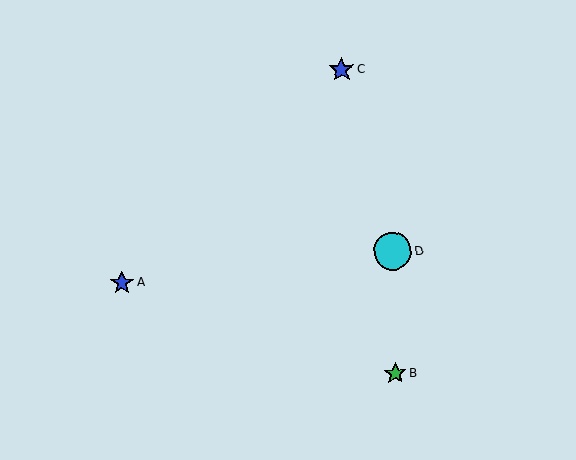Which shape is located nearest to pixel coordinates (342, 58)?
The blue star (labeled C) at (342, 69) is nearest to that location.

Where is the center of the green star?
The center of the green star is at (396, 374).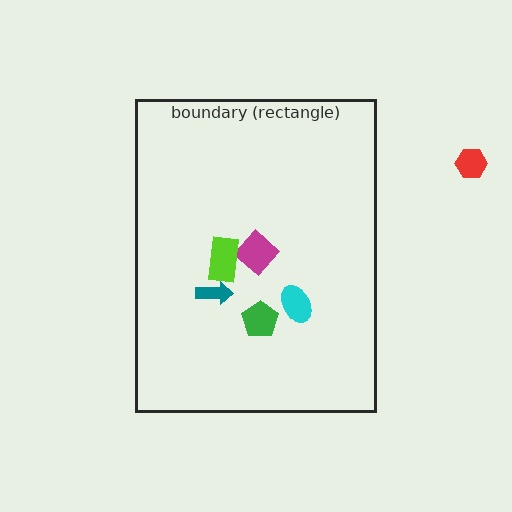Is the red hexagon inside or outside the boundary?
Outside.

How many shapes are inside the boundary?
5 inside, 1 outside.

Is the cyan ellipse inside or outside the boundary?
Inside.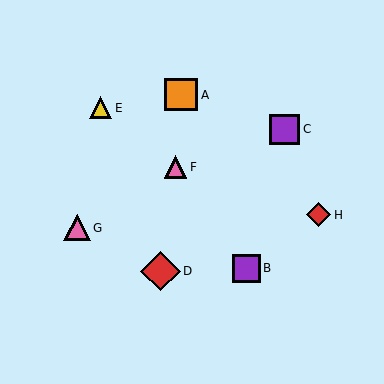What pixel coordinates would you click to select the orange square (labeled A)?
Click at (181, 95) to select the orange square A.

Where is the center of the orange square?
The center of the orange square is at (181, 95).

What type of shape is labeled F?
Shape F is a pink triangle.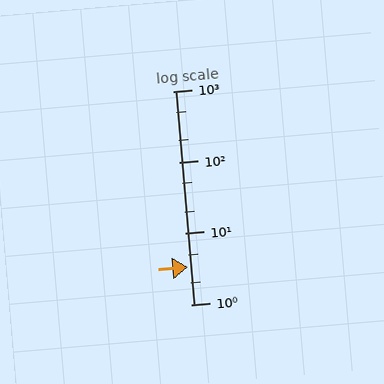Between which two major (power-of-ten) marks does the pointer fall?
The pointer is between 1 and 10.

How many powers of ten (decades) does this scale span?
The scale spans 3 decades, from 1 to 1000.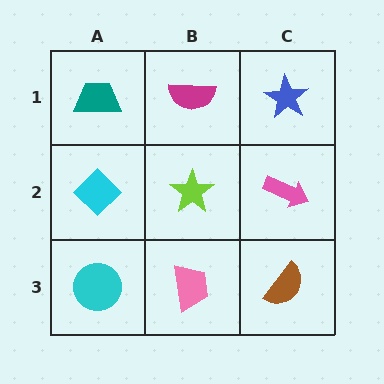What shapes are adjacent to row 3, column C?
A pink arrow (row 2, column C), a pink trapezoid (row 3, column B).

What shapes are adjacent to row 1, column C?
A pink arrow (row 2, column C), a magenta semicircle (row 1, column B).